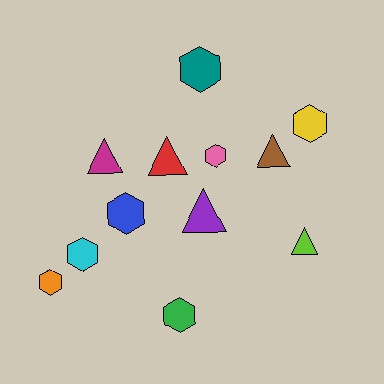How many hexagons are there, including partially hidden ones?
There are 7 hexagons.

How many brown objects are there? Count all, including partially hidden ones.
There is 1 brown object.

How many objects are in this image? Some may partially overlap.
There are 12 objects.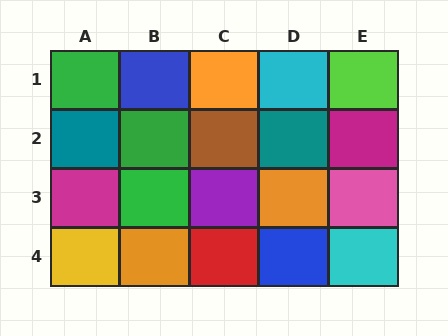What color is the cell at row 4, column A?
Yellow.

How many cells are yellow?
1 cell is yellow.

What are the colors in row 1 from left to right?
Green, blue, orange, cyan, lime.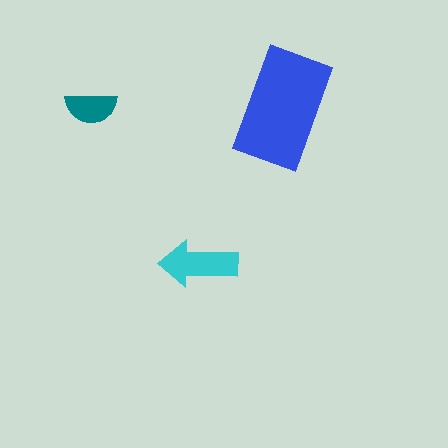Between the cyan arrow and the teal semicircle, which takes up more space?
The cyan arrow.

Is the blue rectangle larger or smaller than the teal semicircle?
Larger.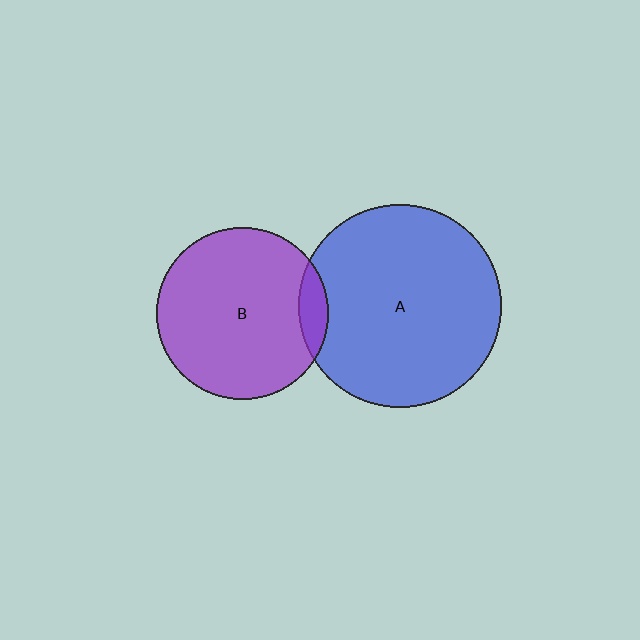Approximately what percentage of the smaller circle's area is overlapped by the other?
Approximately 10%.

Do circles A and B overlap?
Yes.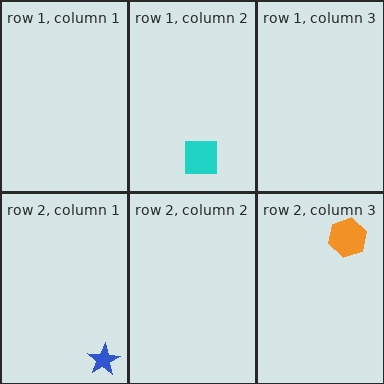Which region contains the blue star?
The row 2, column 1 region.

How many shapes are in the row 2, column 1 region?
1.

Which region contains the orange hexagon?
The row 2, column 3 region.